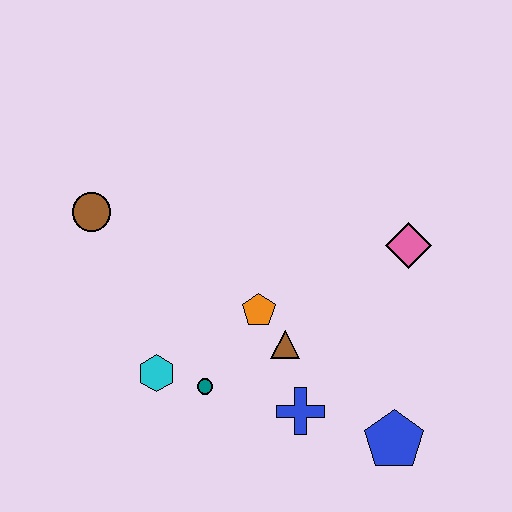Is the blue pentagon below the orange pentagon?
Yes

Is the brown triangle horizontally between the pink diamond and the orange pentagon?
Yes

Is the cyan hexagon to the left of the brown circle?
No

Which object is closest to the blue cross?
The brown triangle is closest to the blue cross.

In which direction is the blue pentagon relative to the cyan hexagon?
The blue pentagon is to the right of the cyan hexagon.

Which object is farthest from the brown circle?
The blue pentagon is farthest from the brown circle.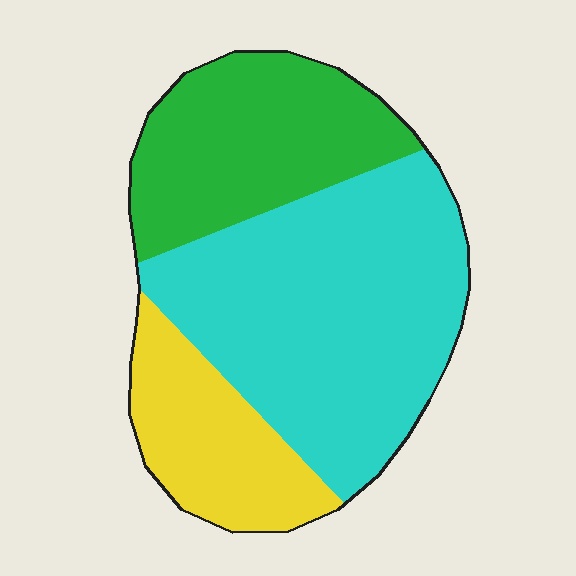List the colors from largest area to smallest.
From largest to smallest: cyan, green, yellow.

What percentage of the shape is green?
Green covers roughly 30% of the shape.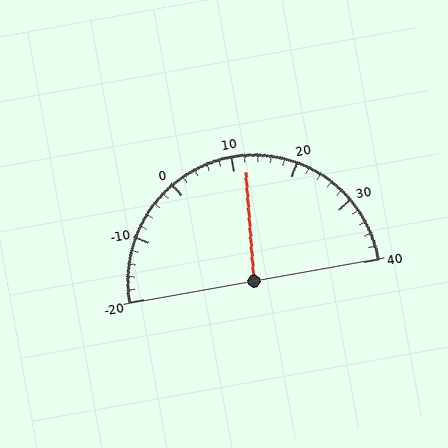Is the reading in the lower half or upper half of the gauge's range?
The reading is in the upper half of the range (-20 to 40).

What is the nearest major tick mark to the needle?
The nearest major tick mark is 10.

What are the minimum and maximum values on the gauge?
The gauge ranges from -20 to 40.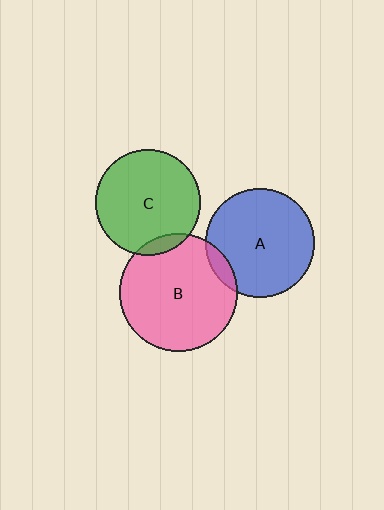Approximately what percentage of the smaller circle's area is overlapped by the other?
Approximately 5%.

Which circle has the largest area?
Circle B (pink).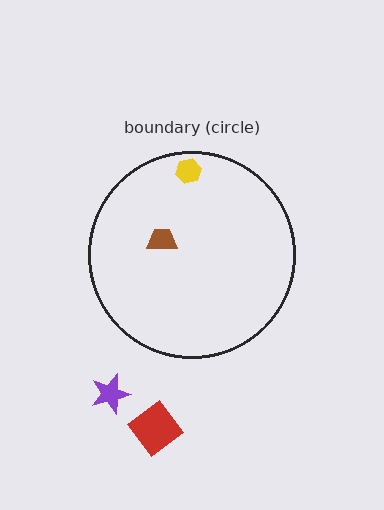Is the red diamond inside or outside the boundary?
Outside.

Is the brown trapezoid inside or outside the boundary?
Inside.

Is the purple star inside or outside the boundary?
Outside.